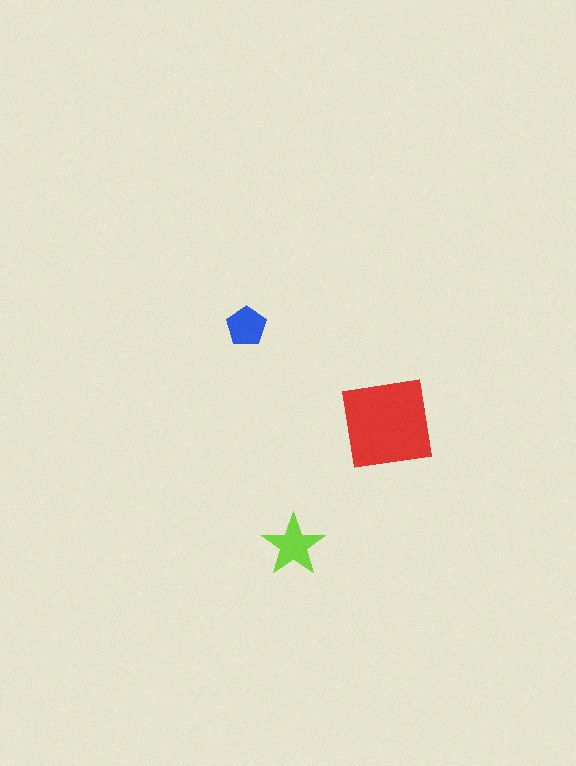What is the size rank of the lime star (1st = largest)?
2nd.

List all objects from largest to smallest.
The red square, the lime star, the blue pentagon.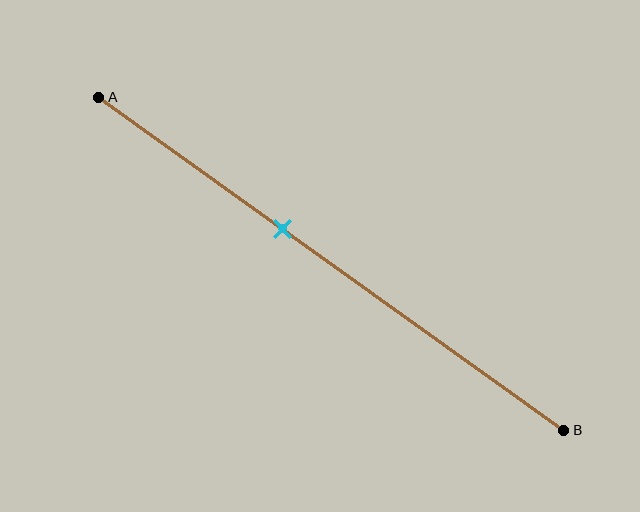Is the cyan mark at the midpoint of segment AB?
No, the mark is at about 40% from A, not at the 50% midpoint.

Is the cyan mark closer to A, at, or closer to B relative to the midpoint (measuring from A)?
The cyan mark is closer to point A than the midpoint of segment AB.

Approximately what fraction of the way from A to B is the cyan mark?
The cyan mark is approximately 40% of the way from A to B.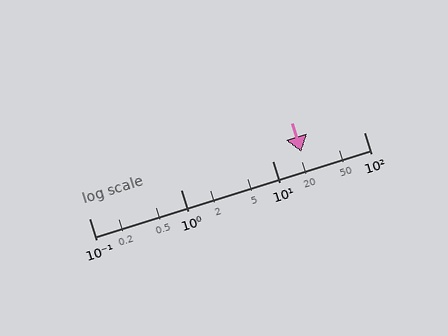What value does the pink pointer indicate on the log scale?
The pointer indicates approximately 21.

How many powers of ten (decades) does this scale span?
The scale spans 3 decades, from 0.1 to 100.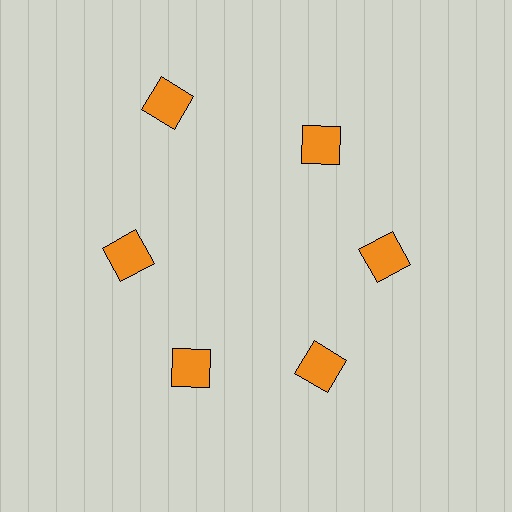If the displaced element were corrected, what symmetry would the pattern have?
It would have 6-fold rotational symmetry — the pattern would map onto itself every 60 degrees.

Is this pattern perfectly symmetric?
No. The 6 orange squares are arranged in a ring, but one element near the 11 o'clock position is pushed outward from the center, breaking the 6-fold rotational symmetry.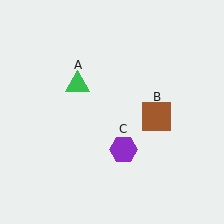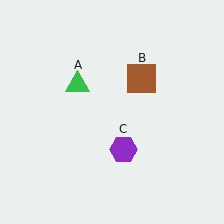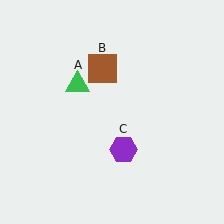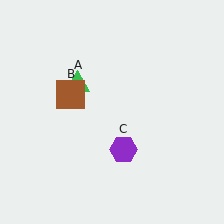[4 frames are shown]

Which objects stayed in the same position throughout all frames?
Green triangle (object A) and purple hexagon (object C) remained stationary.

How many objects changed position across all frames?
1 object changed position: brown square (object B).